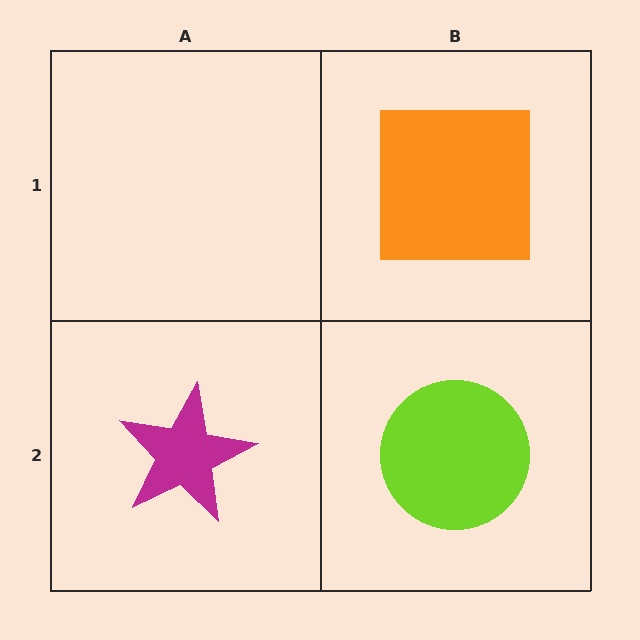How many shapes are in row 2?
2 shapes.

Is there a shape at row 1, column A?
No, that cell is empty.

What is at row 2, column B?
A lime circle.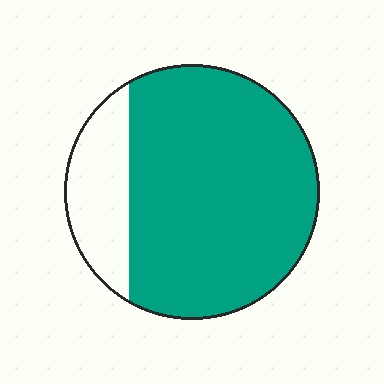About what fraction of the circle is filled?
About four fifths (4/5).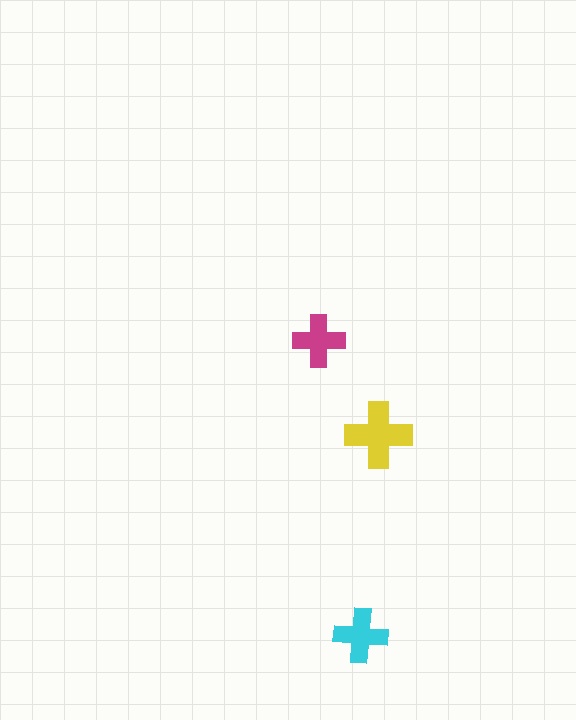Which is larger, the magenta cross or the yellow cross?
The yellow one.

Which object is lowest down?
The cyan cross is bottommost.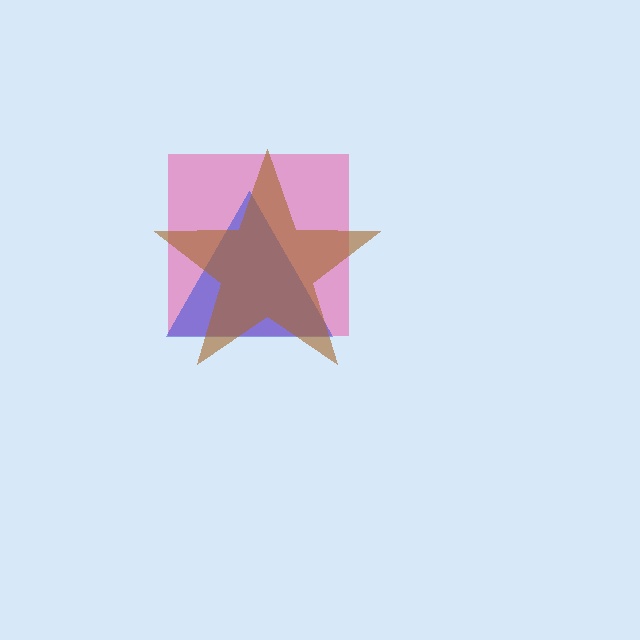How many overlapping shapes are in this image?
There are 3 overlapping shapes in the image.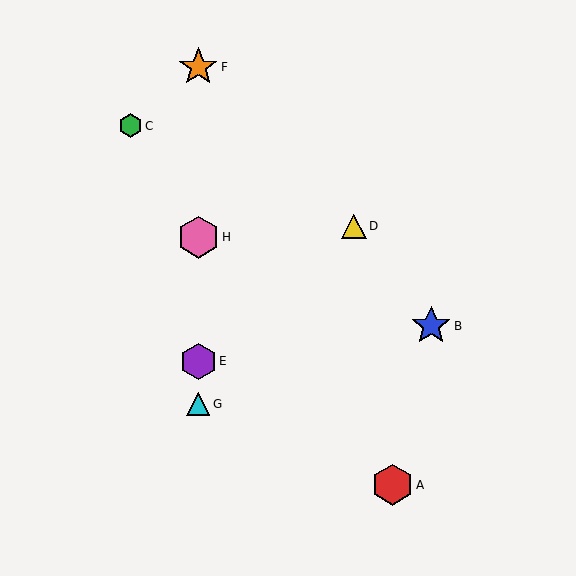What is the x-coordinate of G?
Object G is at x≈198.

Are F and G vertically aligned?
Yes, both are at x≈198.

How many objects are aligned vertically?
4 objects (E, F, G, H) are aligned vertically.